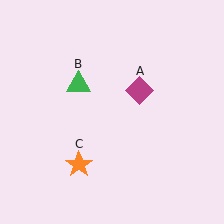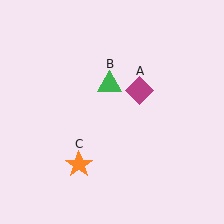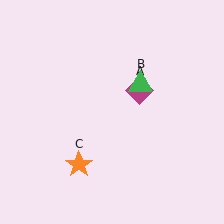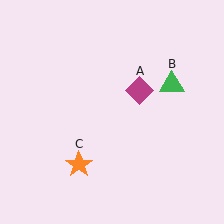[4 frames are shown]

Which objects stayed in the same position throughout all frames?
Magenta diamond (object A) and orange star (object C) remained stationary.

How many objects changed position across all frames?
1 object changed position: green triangle (object B).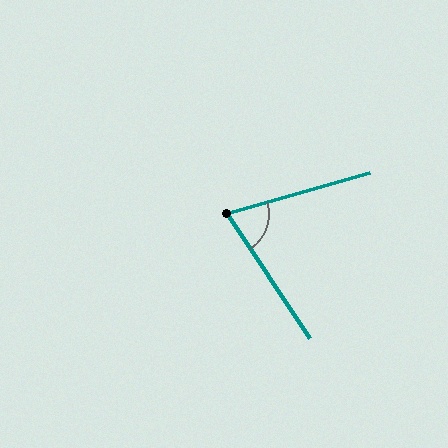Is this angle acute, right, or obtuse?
It is acute.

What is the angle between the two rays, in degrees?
Approximately 72 degrees.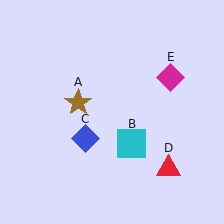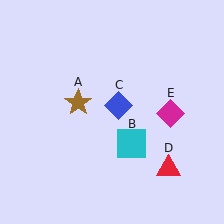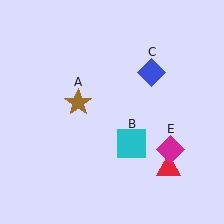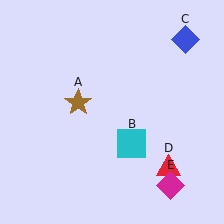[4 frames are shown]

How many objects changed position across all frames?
2 objects changed position: blue diamond (object C), magenta diamond (object E).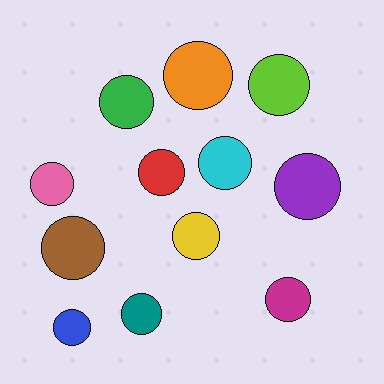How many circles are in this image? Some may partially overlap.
There are 12 circles.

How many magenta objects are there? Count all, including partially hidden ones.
There is 1 magenta object.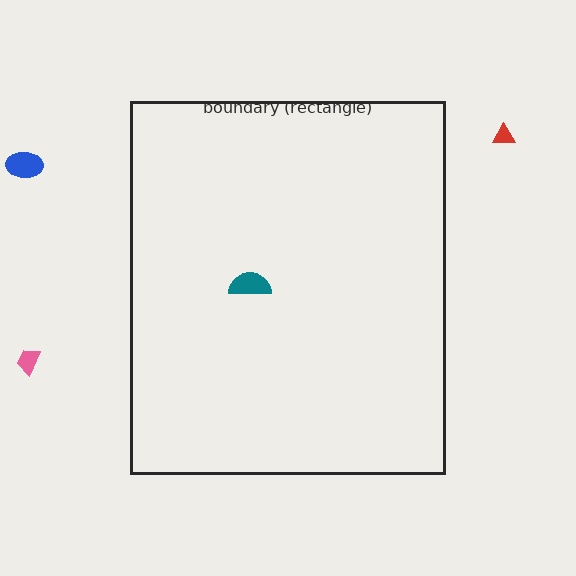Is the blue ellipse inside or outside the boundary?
Outside.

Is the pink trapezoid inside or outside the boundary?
Outside.